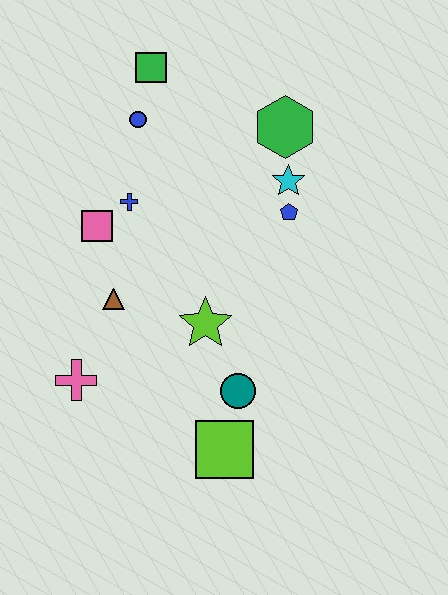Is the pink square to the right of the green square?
No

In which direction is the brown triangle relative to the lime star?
The brown triangle is to the left of the lime star.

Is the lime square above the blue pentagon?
No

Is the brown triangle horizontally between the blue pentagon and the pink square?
Yes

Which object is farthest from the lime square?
The green square is farthest from the lime square.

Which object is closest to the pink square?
The blue cross is closest to the pink square.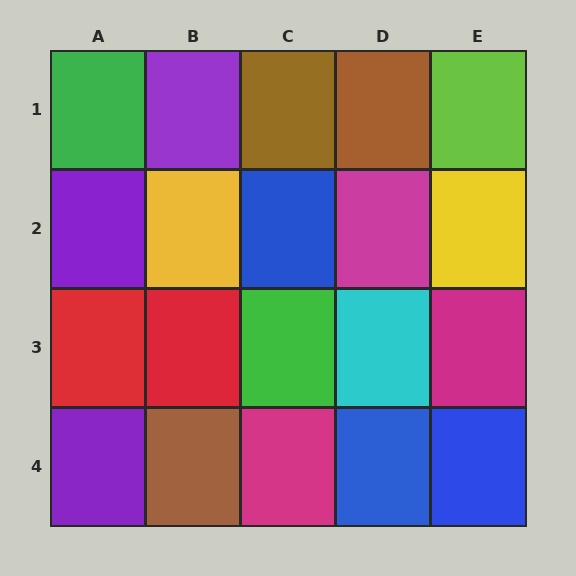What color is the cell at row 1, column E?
Lime.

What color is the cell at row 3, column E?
Magenta.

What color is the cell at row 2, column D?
Magenta.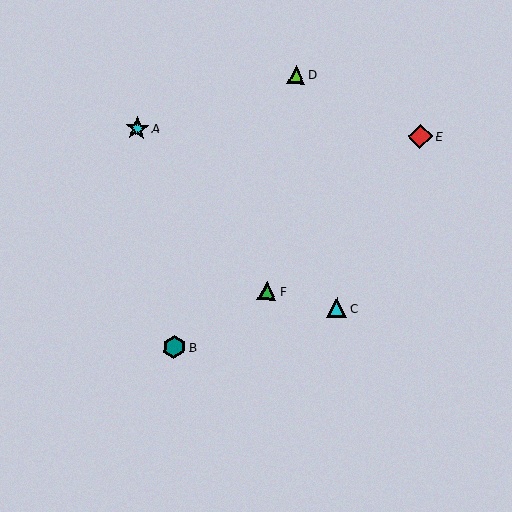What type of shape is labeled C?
Shape C is a cyan triangle.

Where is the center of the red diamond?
The center of the red diamond is at (420, 136).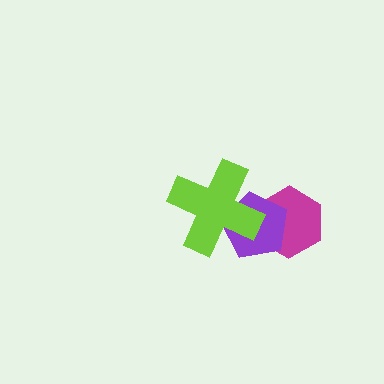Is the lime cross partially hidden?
No, no other shape covers it.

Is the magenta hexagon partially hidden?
Yes, it is partially covered by another shape.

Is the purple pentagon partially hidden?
Yes, it is partially covered by another shape.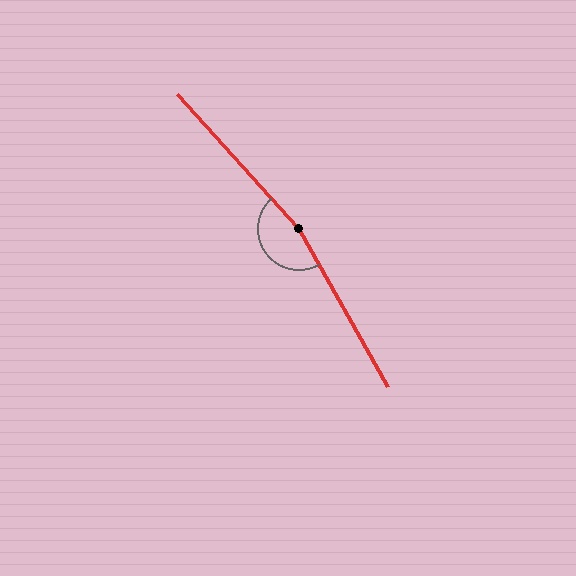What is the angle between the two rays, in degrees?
Approximately 167 degrees.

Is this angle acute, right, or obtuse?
It is obtuse.